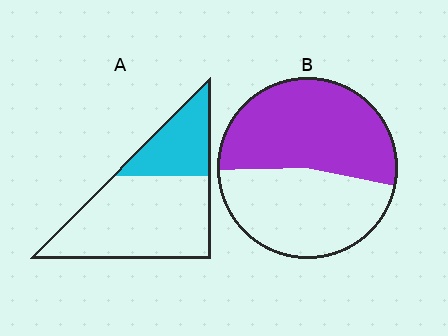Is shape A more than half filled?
No.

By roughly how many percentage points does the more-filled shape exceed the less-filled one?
By roughly 25 percentage points (B over A).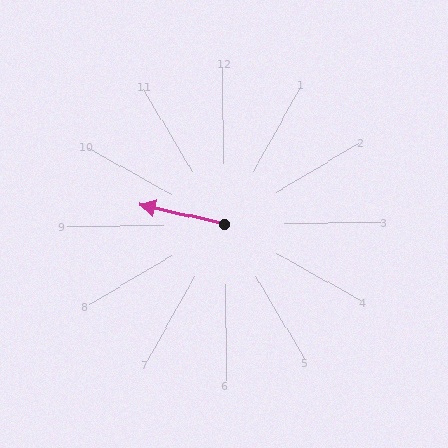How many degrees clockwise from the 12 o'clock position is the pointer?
Approximately 284 degrees.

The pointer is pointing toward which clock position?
Roughly 9 o'clock.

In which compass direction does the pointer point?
West.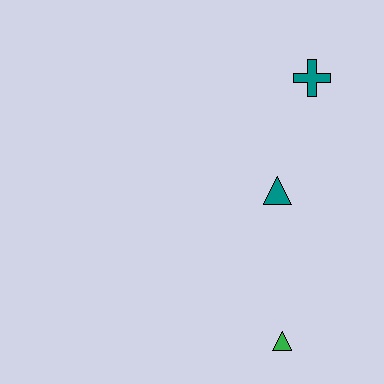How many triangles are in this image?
There are 2 triangles.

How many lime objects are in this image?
There are no lime objects.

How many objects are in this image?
There are 3 objects.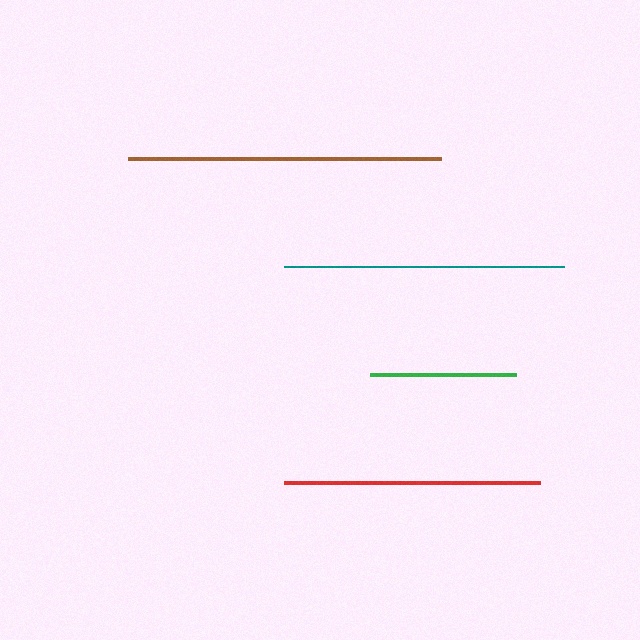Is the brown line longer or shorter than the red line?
The brown line is longer than the red line.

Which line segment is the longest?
The brown line is the longest at approximately 312 pixels.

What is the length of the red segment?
The red segment is approximately 256 pixels long.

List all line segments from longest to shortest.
From longest to shortest: brown, teal, red, green.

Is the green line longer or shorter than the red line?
The red line is longer than the green line.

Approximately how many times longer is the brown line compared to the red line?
The brown line is approximately 1.2 times the length of the red line.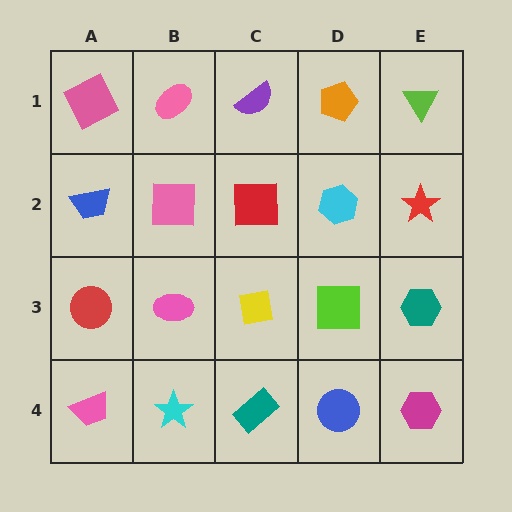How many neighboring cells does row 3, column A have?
3.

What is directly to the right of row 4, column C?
A blue circle.